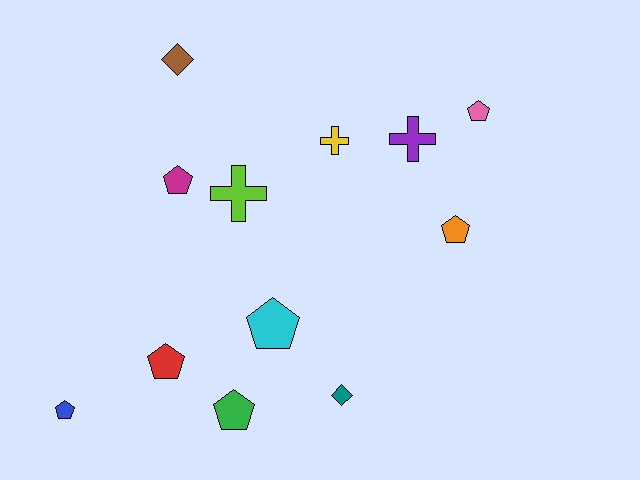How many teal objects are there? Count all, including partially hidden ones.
There is 1 teal object.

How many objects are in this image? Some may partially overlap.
There are 12 objects.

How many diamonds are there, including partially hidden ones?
There are 2 diamonds.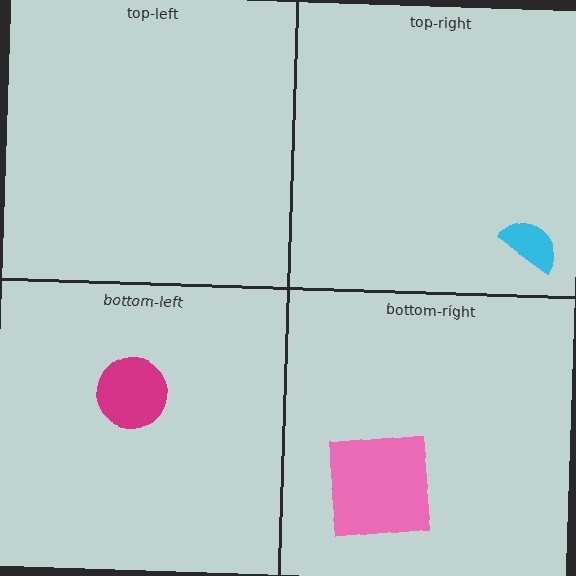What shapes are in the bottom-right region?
The pink square.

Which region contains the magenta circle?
The bottom-left region.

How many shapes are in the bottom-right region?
1.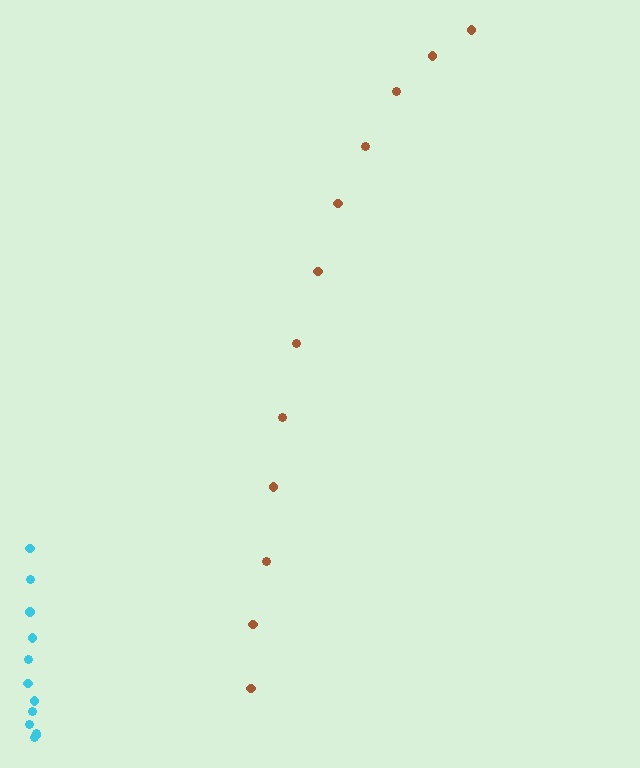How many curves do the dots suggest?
There are 2 distinct paths.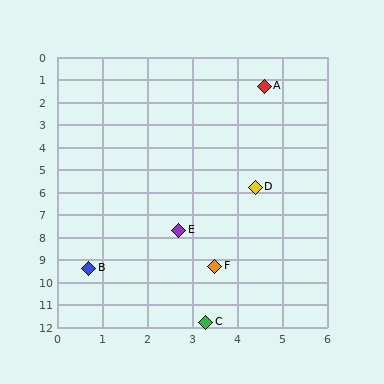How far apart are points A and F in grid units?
Points A and F are about 8.1 grid units apart.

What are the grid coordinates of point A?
Point A is at approximately (4.6, 1.3).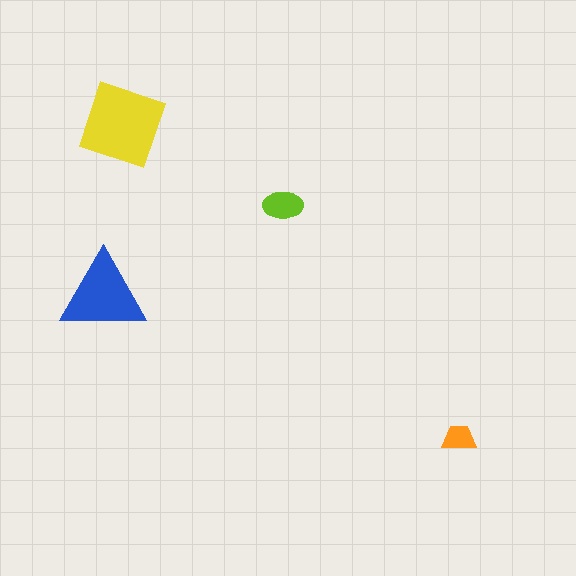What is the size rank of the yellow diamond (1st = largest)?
1st.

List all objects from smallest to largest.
The orange trapezoid, the lime ellipse, the blue triangle, the yellow diamond.